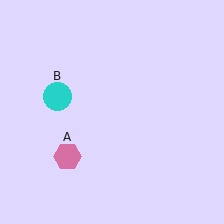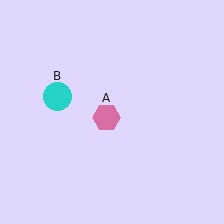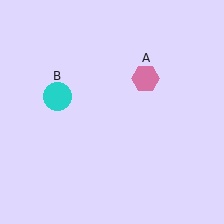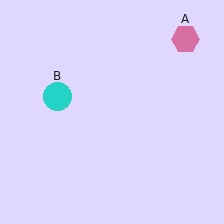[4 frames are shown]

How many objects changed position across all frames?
1 object changed position: pink hexagon (object A).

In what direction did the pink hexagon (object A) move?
The pink hexagon (object A) moved up and to the right.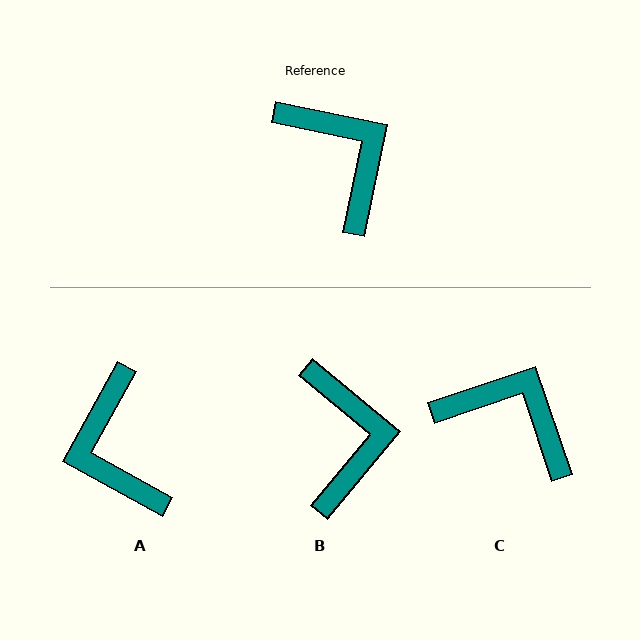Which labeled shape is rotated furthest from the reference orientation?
A, about 163 degrees away.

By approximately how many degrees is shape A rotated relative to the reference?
Approximately 163 degrees counter-clockwise.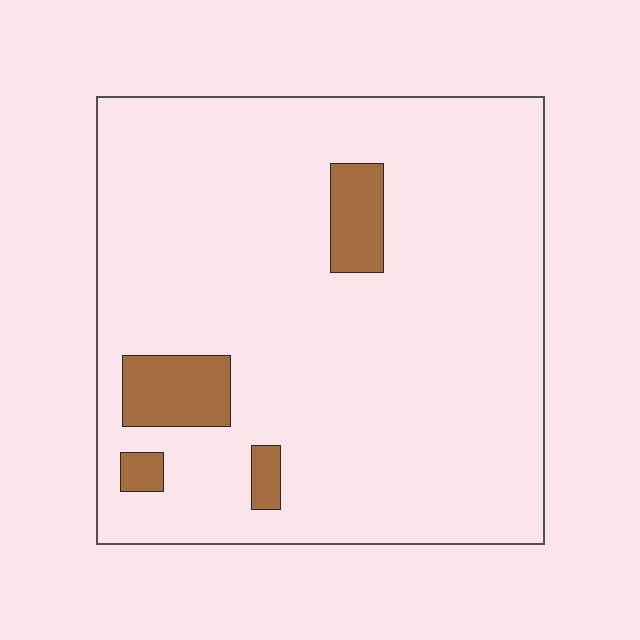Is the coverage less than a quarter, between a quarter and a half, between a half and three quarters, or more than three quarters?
Less than a quarter.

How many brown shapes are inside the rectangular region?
4.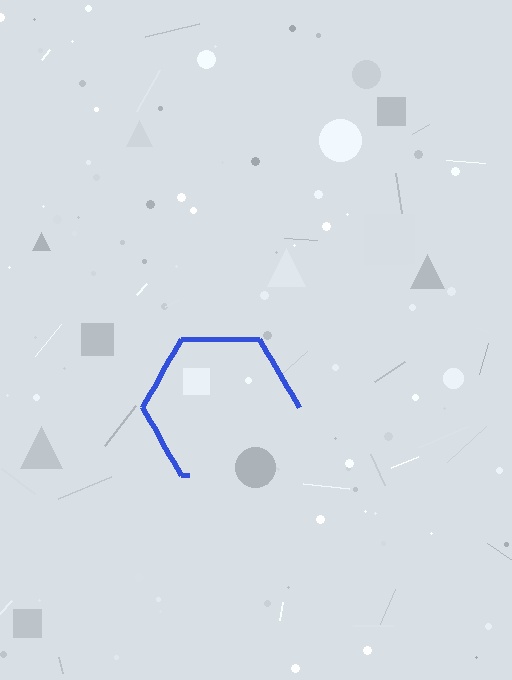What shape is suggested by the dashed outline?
The dashed outline suggests a hexagon.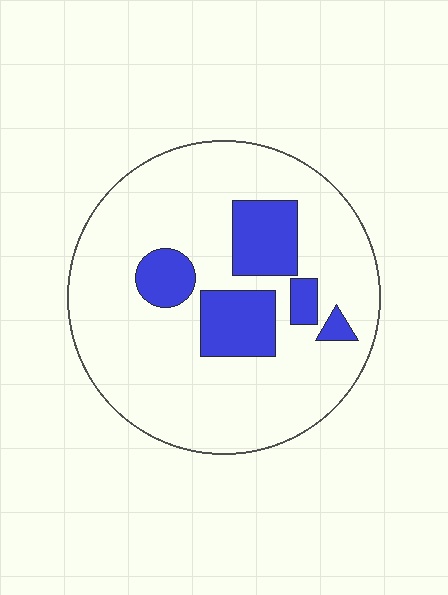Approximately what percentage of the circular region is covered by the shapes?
Approximately 20%.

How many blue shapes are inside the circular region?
5.